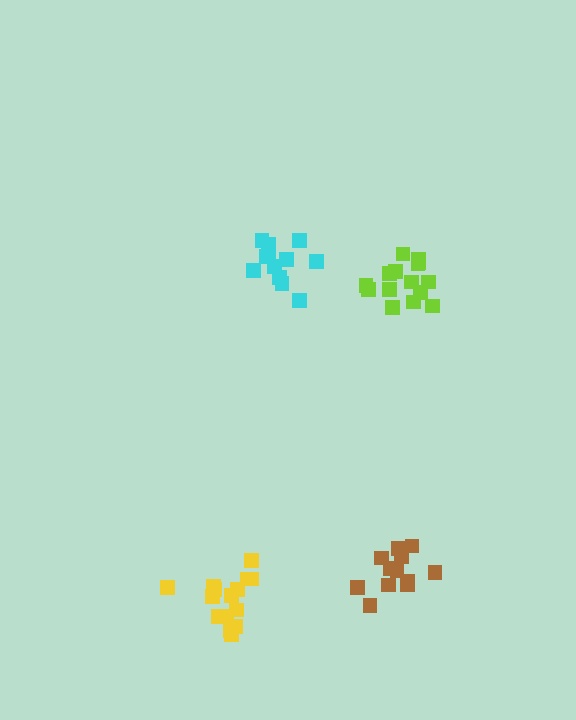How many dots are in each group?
Group 1: 12 dots, Group 2: 15 dots, Group 3: 12 dots, Group 4: 15 dots (54 total).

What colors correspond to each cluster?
The clusters are colored: brown, lime, cyan, yellow.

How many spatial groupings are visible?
There are 4 spatial groupings.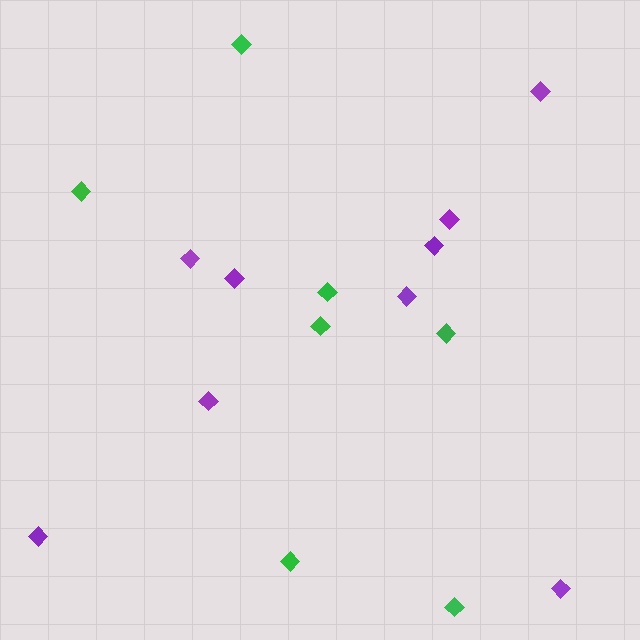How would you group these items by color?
There are 2 groups: one group of green diamonds (7) and one group of purple diamonds (9).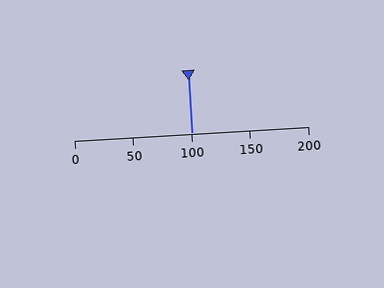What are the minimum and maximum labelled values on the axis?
The axis runs from 0 to 200.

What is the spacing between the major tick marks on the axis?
The major ticks are spaced 50 apart.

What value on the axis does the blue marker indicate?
The marker indicates approximately 100.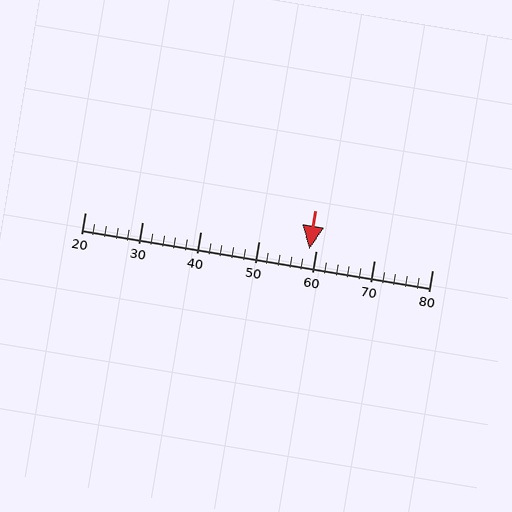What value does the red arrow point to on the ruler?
The red arrow points to approximately 59.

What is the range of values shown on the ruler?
The ruler shows values from 20 to 80.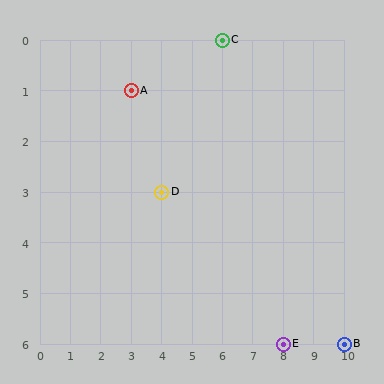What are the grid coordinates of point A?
Point A is at grid coordinates (3, 1).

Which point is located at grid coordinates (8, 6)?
Point E is at (8, 6).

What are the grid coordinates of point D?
Point D is at grid coordinates (4, 3).